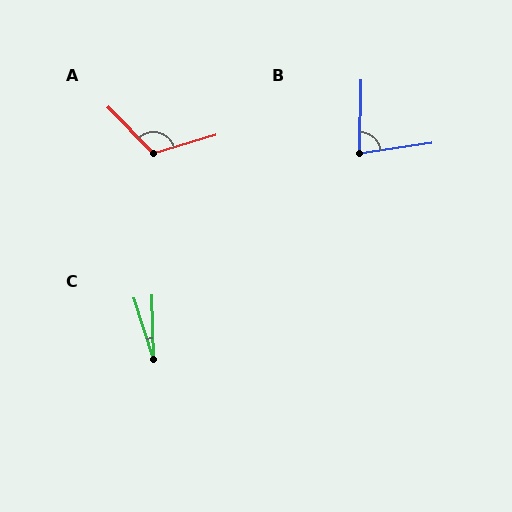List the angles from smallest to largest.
C (17°), B (81°), A (118°).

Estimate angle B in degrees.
Approximately 81 degrees.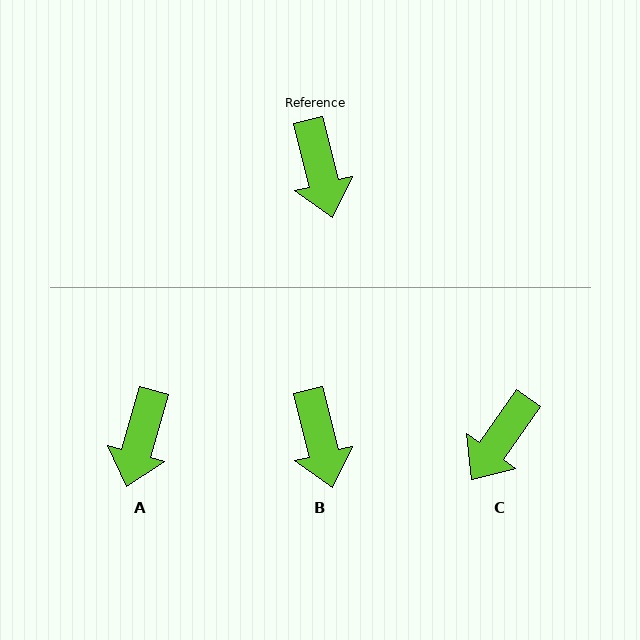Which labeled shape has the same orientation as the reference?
B.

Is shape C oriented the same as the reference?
No, it is off by about 49 degrees.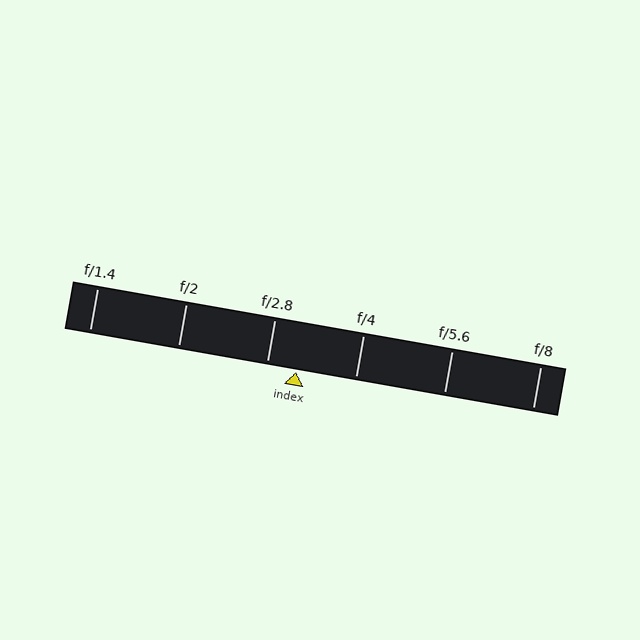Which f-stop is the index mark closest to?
The index mark is closest to f/2.8.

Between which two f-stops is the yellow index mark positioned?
The index mark is between f/2.8 and f/4.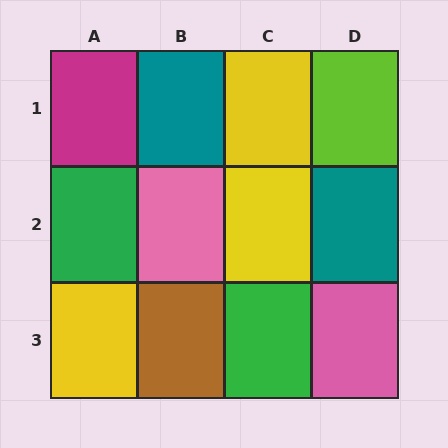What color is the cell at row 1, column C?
Yellow.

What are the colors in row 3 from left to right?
Yellow, brown, green, pink.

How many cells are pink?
2 cells are pink.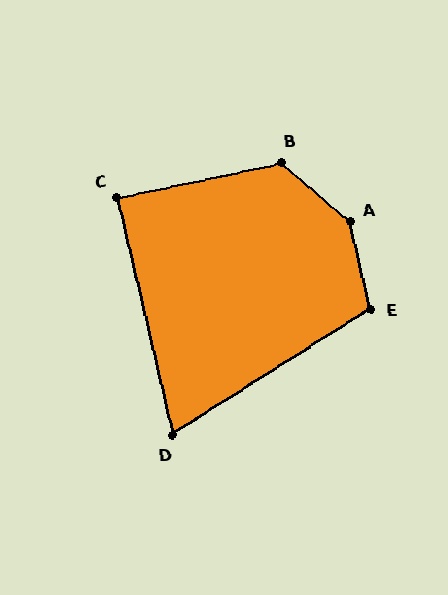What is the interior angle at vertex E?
Approximately 109 degrees (obtuse).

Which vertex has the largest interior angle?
A, at approximately 144 degrees.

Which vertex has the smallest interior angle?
D, at approximately 71 degrees.